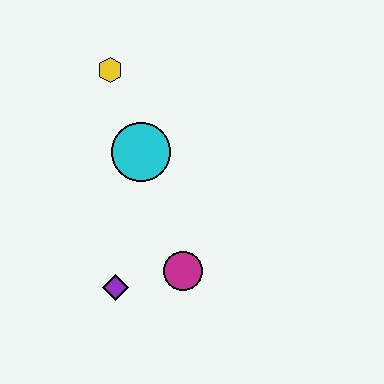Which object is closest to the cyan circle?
The yellow hexagon is closest to the cyan circle.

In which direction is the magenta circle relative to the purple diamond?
The magenta circle is to the right of the purple diamond.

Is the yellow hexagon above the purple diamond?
Yes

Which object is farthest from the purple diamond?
The yellow hexagon is farthest from the purple diamond.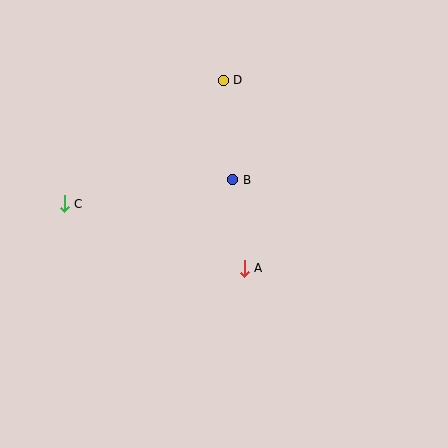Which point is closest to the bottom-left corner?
Point C is closest to the bottom-left corner.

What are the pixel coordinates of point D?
Point D is at (223, 80).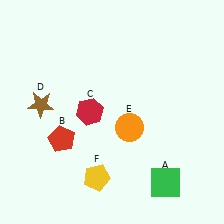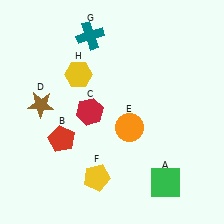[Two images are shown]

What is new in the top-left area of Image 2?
A yellow hexagon (H) was added in the top-left area of Image 2.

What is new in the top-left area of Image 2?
A teal cross (G) was added in the top-left area of Image 2.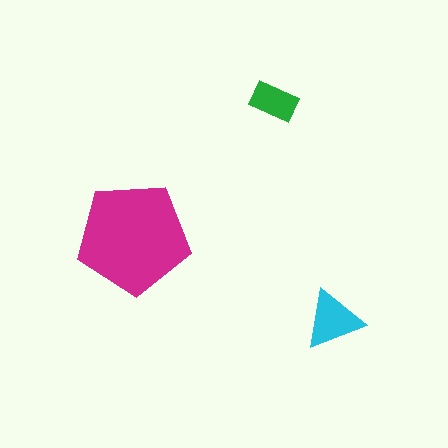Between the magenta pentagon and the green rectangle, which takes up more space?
The magenta pentagon.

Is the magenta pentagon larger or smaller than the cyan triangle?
Larger.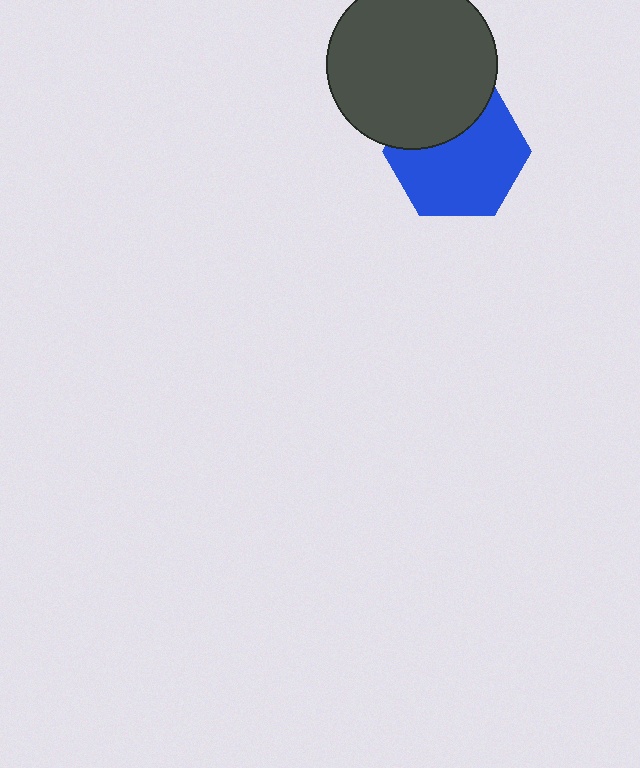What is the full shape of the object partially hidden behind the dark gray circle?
The partially hidden object is a blue hexagon.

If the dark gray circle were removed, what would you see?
You would see the complete blue hexagon.